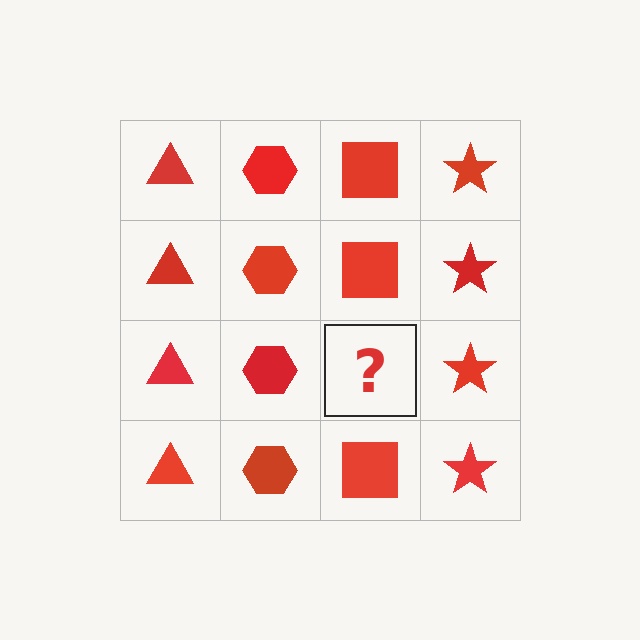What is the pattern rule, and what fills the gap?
The rule is that each column has a consistent shape. The gap should be filled with a red square.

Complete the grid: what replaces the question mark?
The question mark should be replaced with a red square.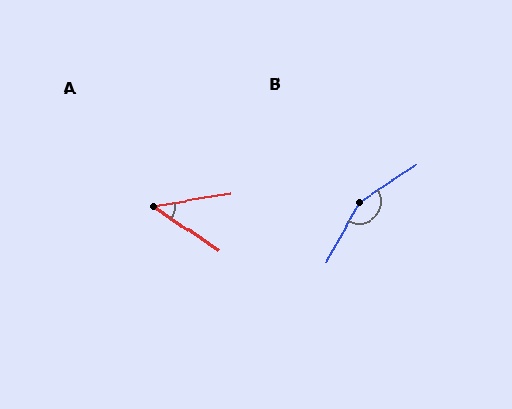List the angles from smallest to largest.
A (43°), B (152°).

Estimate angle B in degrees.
Approximately 152 degrees.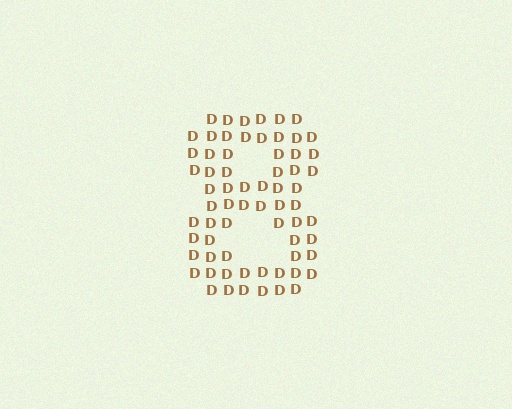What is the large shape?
The large shape is the digit 8.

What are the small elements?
The small elements are letter D's.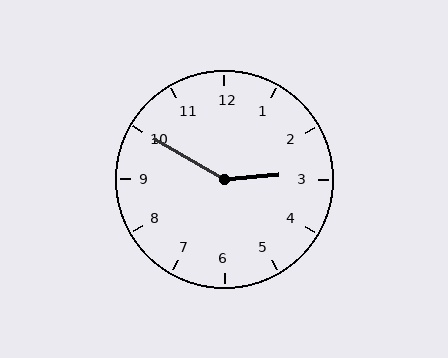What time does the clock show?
2:50.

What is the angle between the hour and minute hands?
Approximately 145 degrees.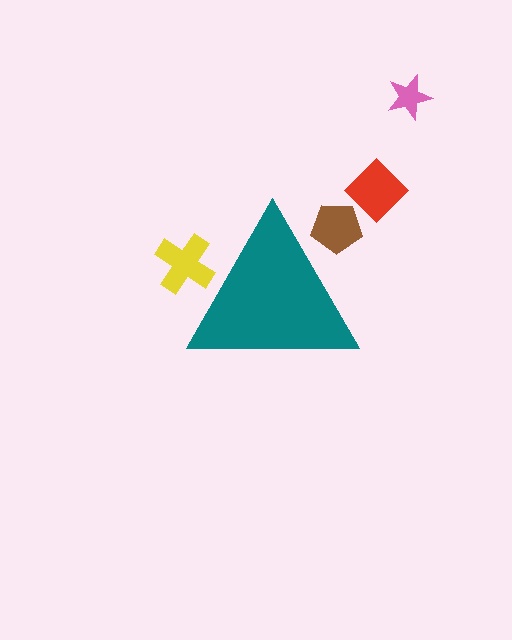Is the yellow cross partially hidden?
Yes, the yellow cross is partially hidden behind the teal triangle.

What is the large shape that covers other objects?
A teal triangle.